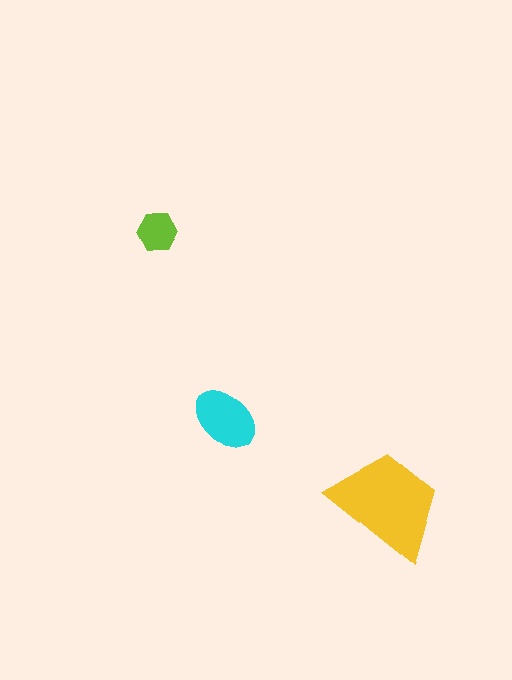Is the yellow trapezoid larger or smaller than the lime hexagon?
Larger.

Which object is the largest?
The yellow trapezoid.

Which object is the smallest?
The lime hexagon.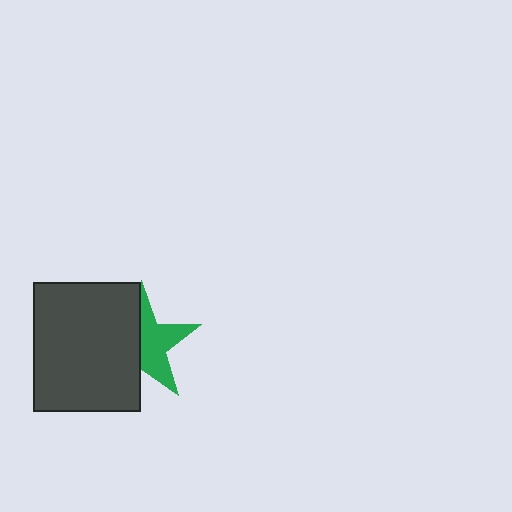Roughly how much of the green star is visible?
About half of it is visible (roughly 49%).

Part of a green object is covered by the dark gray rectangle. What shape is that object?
It is a star.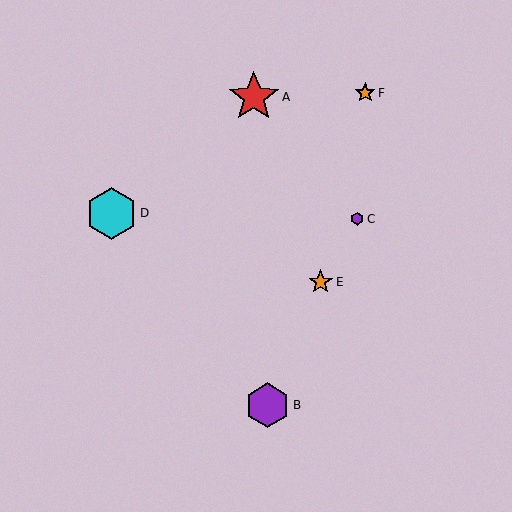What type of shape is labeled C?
Shape C is a purple hexagon.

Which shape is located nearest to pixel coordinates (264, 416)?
The purple hexagon (labeled B) at (268, 405) is nearest to that location.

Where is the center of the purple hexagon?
The center of the purple hexagon is at (357, 219).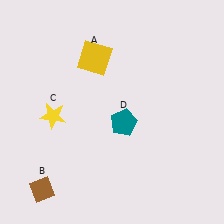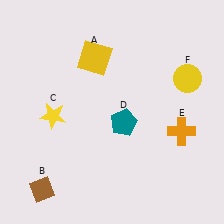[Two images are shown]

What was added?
An orange cross (E), a yellow circle (F) were added in Image 2.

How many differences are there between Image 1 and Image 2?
There are 2 differences between the two images.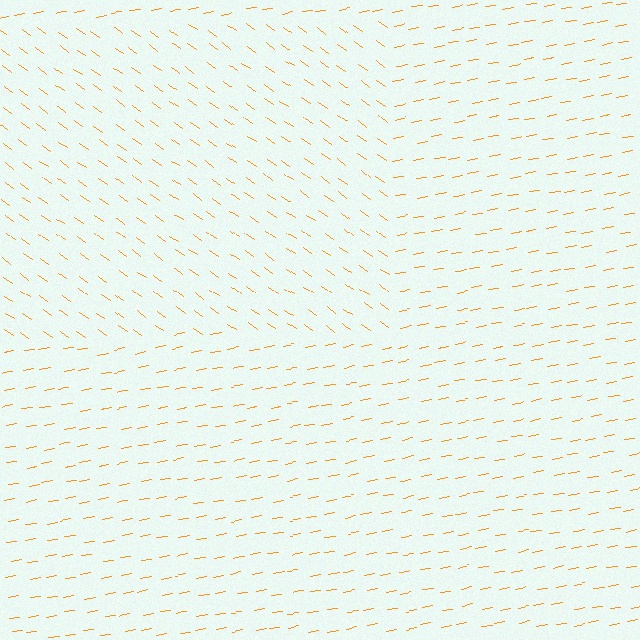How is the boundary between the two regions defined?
The boundary is defined purely by a change in line orientation (approximately 45 degrees difference). All lines are the same color and thickness.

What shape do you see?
I see a rectangle.